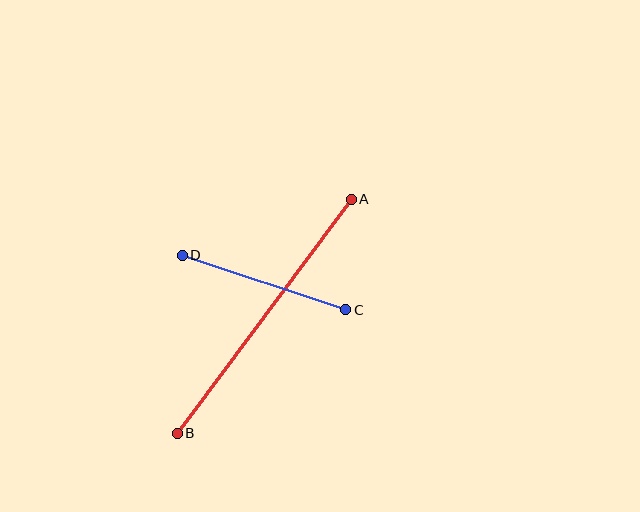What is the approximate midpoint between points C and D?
The midpoint is at approximately (264, 283) pixels.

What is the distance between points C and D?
The distance is approximately 172 pixels.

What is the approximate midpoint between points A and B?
The midpoint is at approximately (264, 316) pixels.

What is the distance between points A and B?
The distance is approximately 291 pixels.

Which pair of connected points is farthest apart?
Points A and B are farthest apart.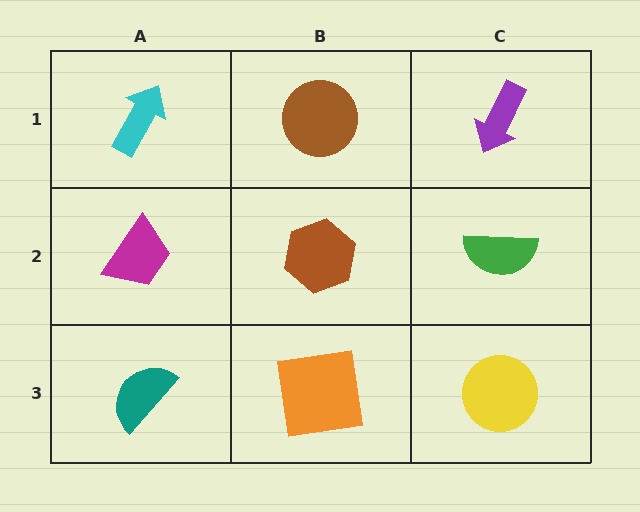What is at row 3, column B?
An orange square.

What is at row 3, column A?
A teal semicircle.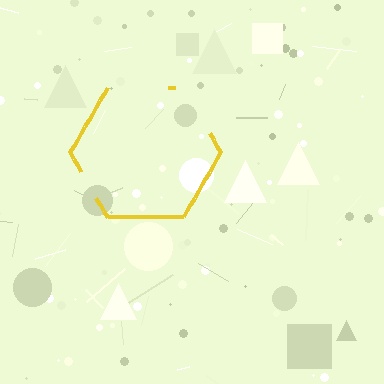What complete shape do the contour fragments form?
The contour fragments form a hexagon.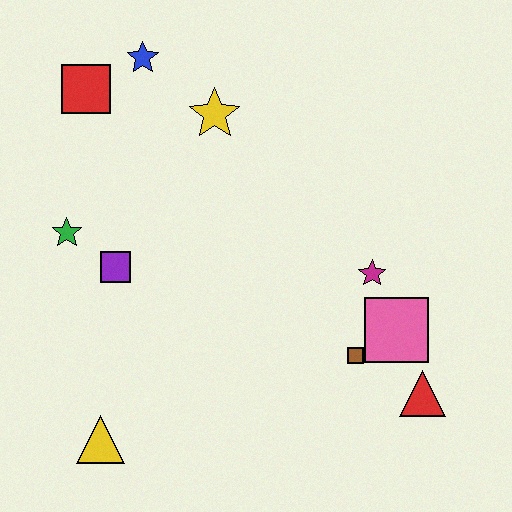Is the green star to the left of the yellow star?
Yes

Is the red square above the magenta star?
Yes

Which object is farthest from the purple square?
The red triangle is farthest from the purple square.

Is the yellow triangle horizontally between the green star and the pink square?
Yes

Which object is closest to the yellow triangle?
The purple square is closest to the yellow triangle.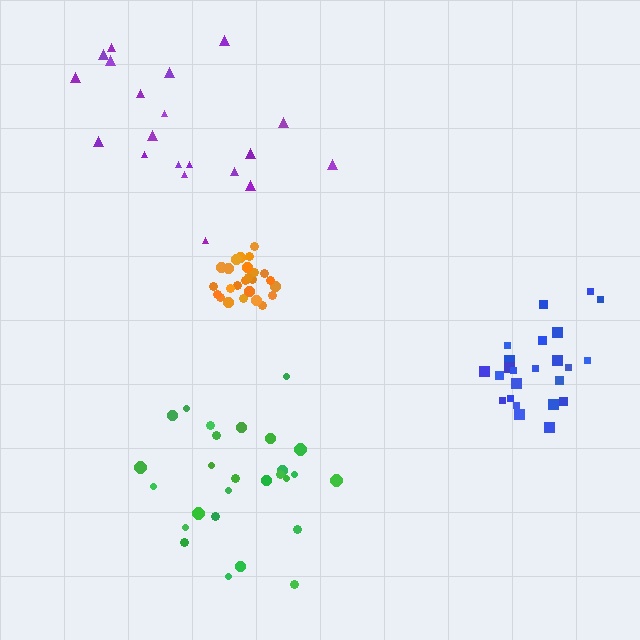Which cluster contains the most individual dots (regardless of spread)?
Green (27).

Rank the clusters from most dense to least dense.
orange, blue, green, purple.